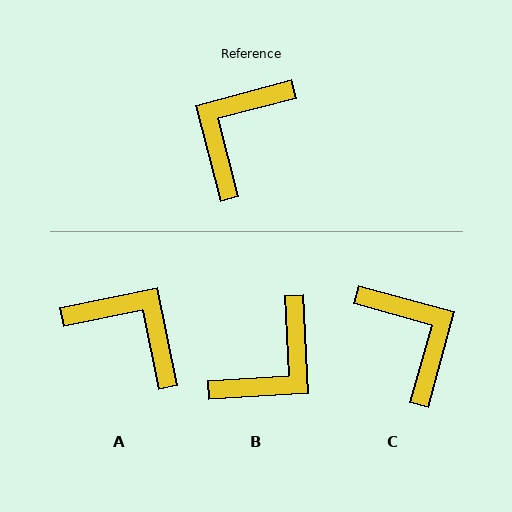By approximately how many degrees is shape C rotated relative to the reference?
Approximately 120 degrees clockwise.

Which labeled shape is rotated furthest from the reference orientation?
B, about 168 degrees away.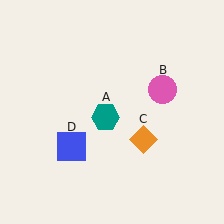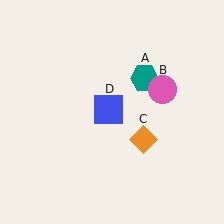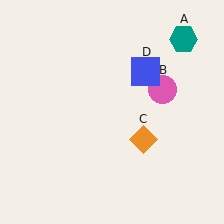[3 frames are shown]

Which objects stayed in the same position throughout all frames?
Pink circle (object B) and orange diamond (object C) remained stationary.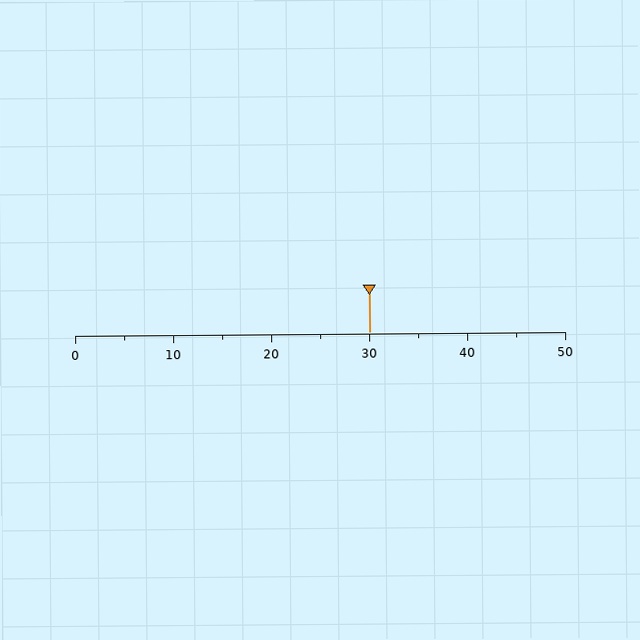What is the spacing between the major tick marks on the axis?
The major ticks are spaced 10 apart.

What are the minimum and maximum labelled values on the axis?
The axis runs from 0 to 50.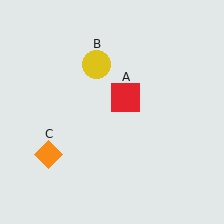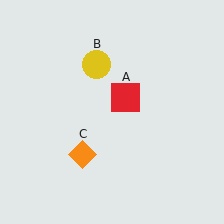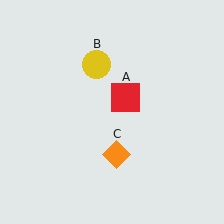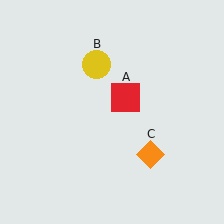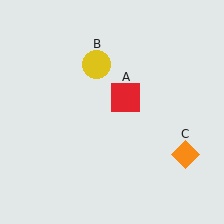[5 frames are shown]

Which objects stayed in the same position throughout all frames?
Red square (object A) and yellow circle (object B) remained stationary.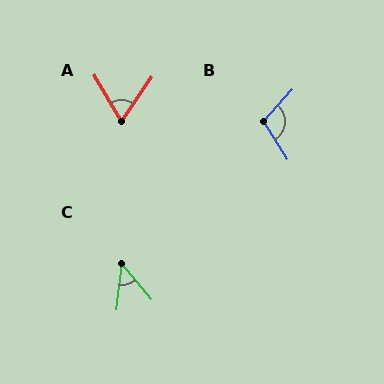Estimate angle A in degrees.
Approximately 65 degrees.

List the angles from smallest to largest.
C (46°), A (65°), B (106°).